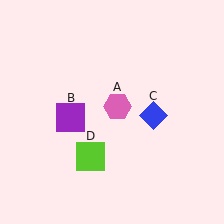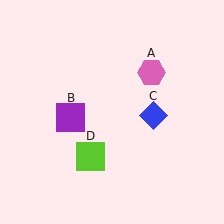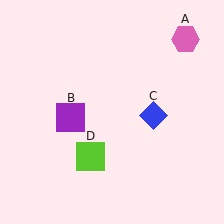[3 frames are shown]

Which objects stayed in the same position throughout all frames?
Purple square (object B) and blue diamond (object C) and lime square (object D) remained stationary.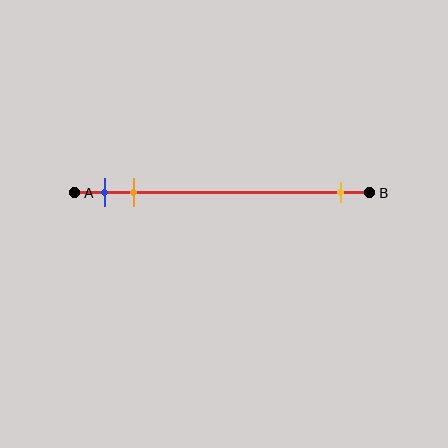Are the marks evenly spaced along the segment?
No, the marks are not evenly spaced.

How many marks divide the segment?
There are 3 marks dividing the segment.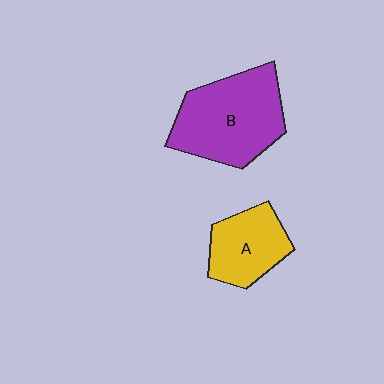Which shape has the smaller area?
Shape A (yellow).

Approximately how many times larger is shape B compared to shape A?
Approximately 1.7 times.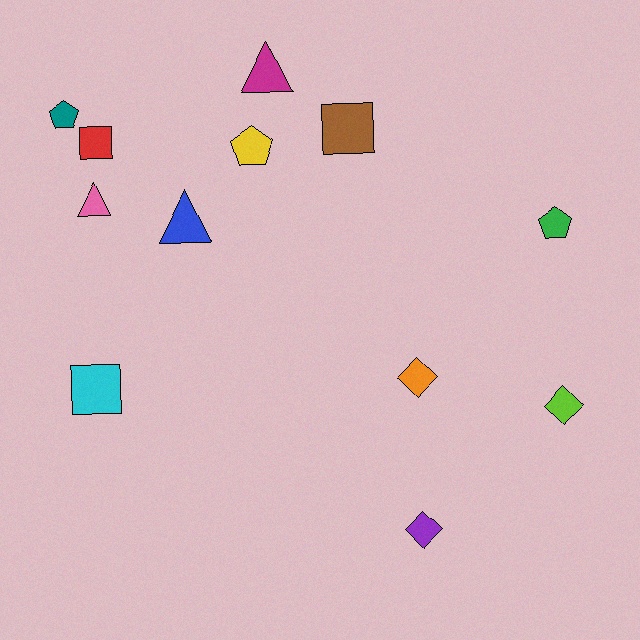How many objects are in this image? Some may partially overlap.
There are 12 objects.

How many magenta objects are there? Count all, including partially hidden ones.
There is 1 magenta object.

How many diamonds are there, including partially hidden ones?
There are 3 diamonds.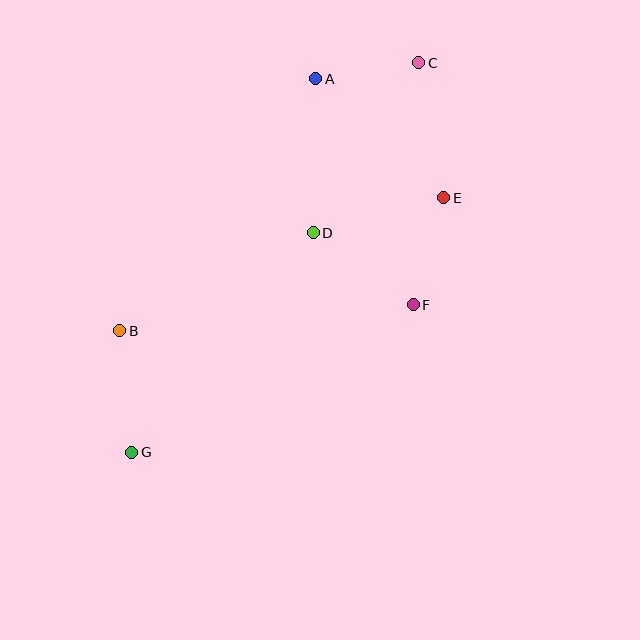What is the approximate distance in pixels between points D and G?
The distance between D and G is approximately 285 pixels.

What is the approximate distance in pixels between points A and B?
The distance between A and B is approximately 320 pixels.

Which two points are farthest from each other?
Points C and G are farthest from each other.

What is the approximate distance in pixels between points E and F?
The distance between E and F is approximately 112 pixels.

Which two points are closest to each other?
Points A and C are closest to each other.